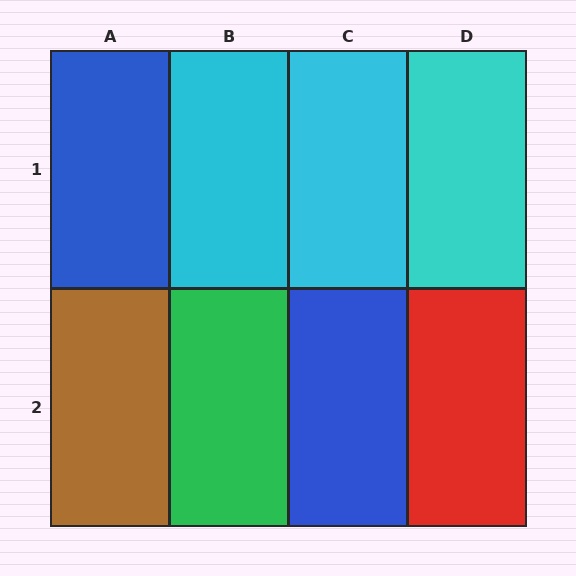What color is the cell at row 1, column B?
Cyan.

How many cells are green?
1 cell is green.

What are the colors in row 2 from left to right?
Brown, green, blue, red.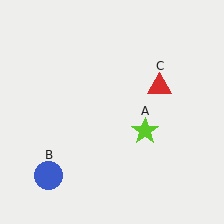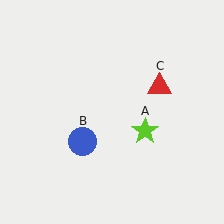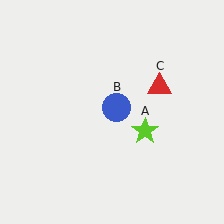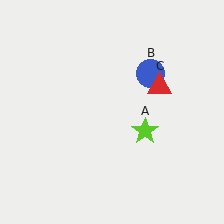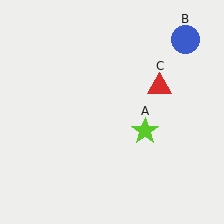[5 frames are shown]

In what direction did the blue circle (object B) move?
The blue circle (object B) moved up and to the right.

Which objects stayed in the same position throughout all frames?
Lime star (object A) and red triangle (object C) remained stationary.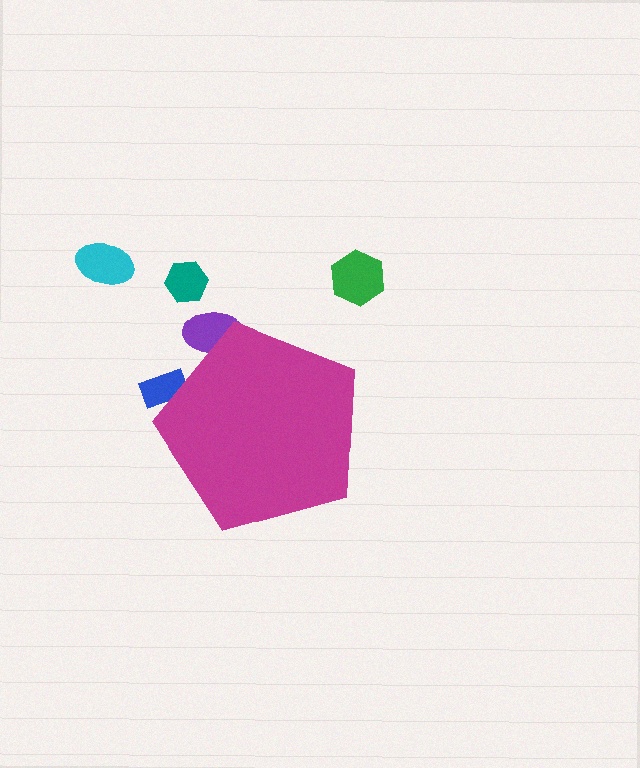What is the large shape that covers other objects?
A magenta pentagon.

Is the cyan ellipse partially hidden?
No, the cyan ellipse is fully visible.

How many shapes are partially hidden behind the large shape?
2 shapes are partially hidden.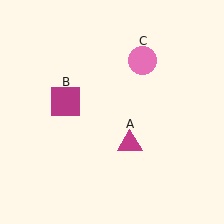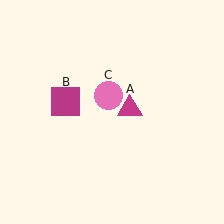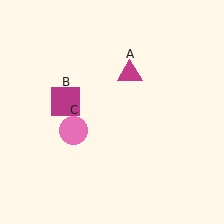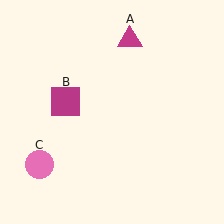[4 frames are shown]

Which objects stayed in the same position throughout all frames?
Magenta square (object B) remained stationary.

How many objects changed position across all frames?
2 objects changed position: magenta triangle (object A), pink circle (object C).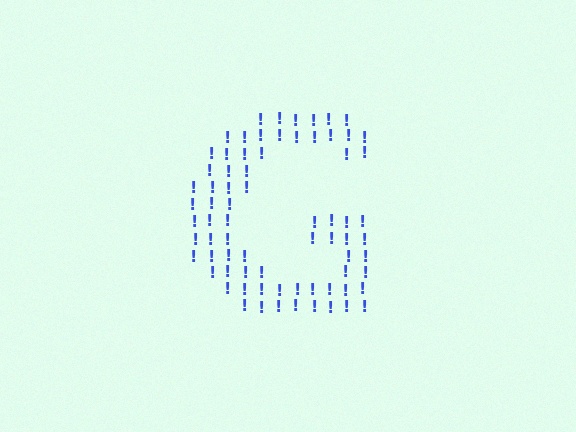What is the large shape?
The large shape is the letter G.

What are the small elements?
The small elements are exclamation marks.